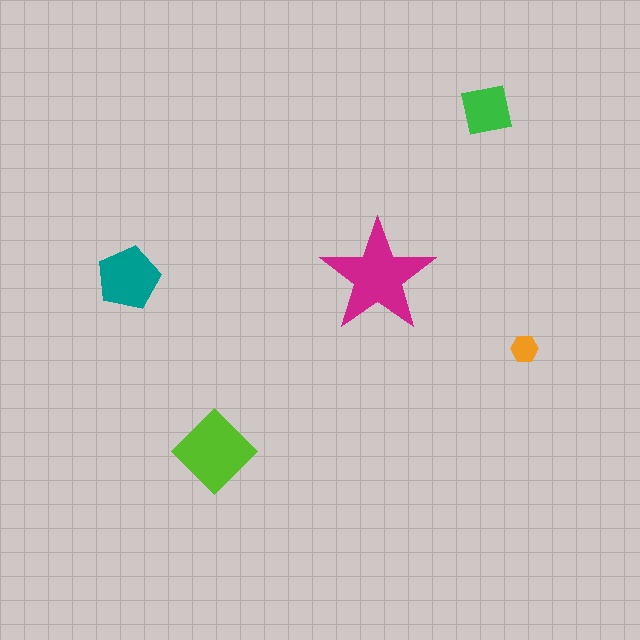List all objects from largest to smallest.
The magenta star, the lime diamond, the teal pentagon, the green square, the orange hexagon.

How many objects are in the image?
There are 5 objects in the image.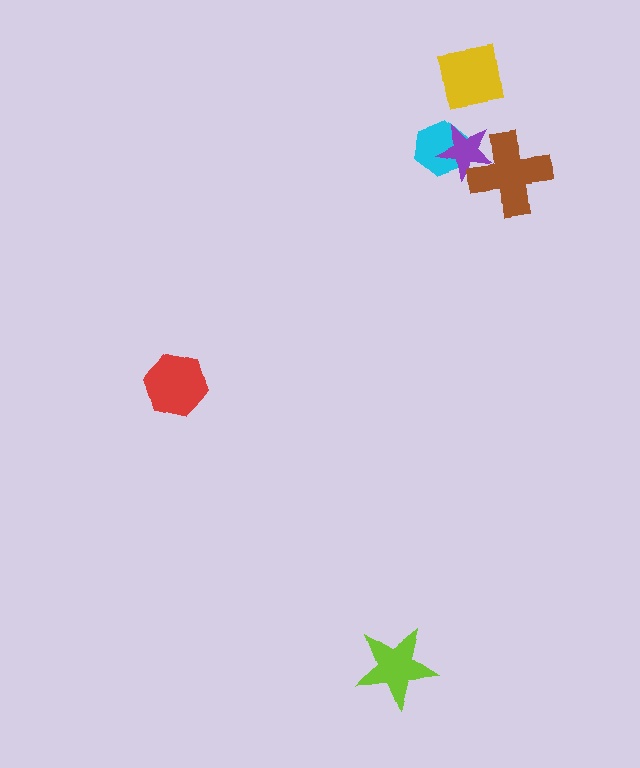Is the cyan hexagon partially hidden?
Yes, it is partially covered by another shape.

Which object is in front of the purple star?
The brown cross is in front of the purple star.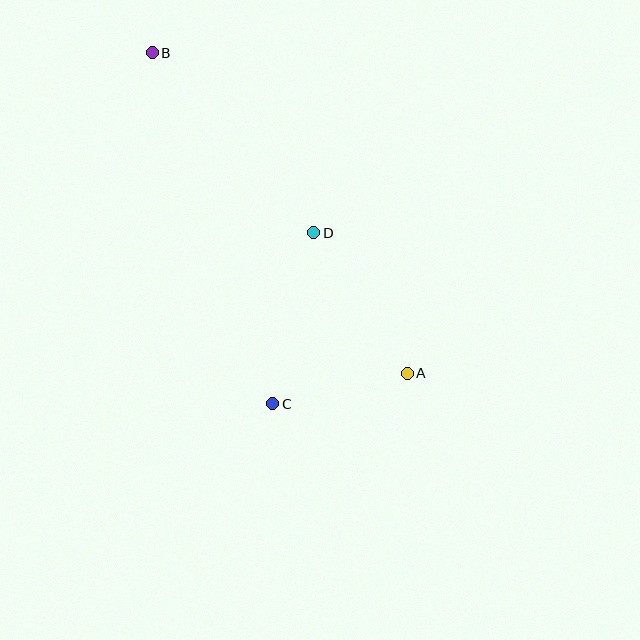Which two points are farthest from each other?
Points A and B are farthest from each other.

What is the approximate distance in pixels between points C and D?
The distance between C and D is approximately 176 pixels.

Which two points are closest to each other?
Points A and C are closest to each other.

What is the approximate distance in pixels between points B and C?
The distance between B and C is approximately 371 pixels.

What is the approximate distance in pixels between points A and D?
The distance between A and D is approximately 169 pixels.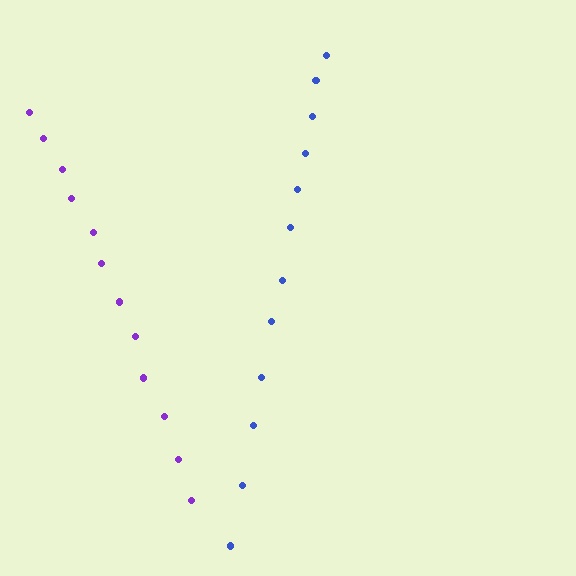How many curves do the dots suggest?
There are 2 distinct paths.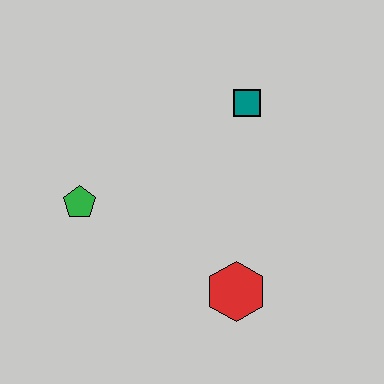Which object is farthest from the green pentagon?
The teal square is farthest from the green pentagon.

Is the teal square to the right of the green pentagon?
Yes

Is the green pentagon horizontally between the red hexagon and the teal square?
No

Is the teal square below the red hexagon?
No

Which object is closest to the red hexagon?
The green pentagon is closest to the red hexagon.